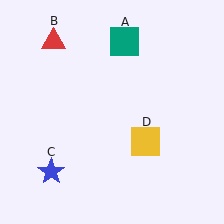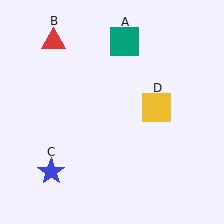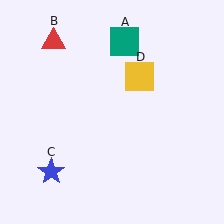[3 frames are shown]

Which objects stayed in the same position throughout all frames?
Teal square (object A) and red triangle (object B) and blue star (object C) remained stationary.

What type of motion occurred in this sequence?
The yellow square (object D) rotated counterclockwise around the center of the scene.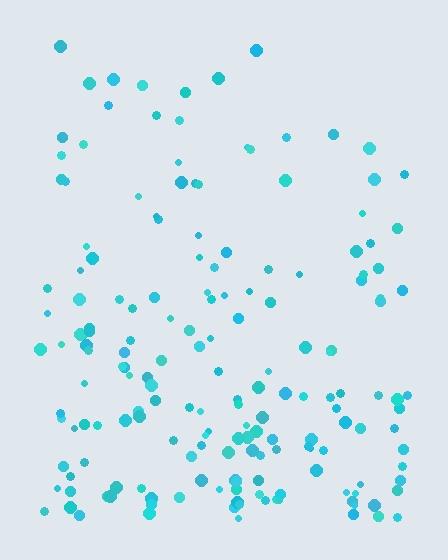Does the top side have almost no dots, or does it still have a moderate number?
Still a moderate number, just noticeably fewer than the bottom.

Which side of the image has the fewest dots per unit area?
The top.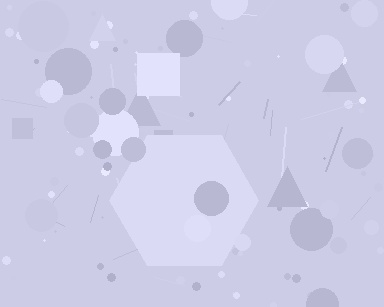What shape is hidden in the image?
A hexagon is hidden in the image.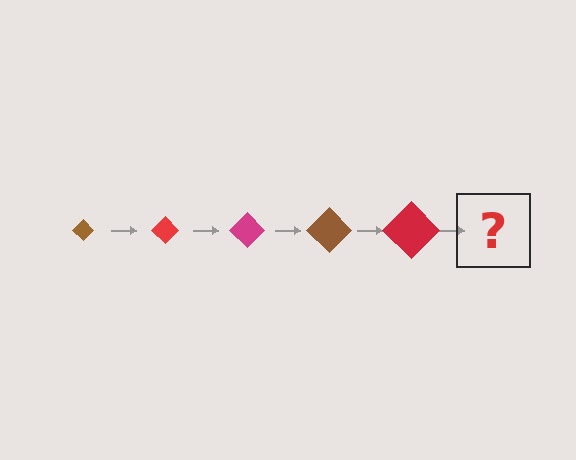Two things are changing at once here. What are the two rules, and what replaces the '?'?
The two rules are that the diamond grows larger each step and the color cycles through brown, red, and magenta. The '?' should be a magenta diamond, larger than the previous one.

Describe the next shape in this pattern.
It should be a magenta diamond, larger than the previous one.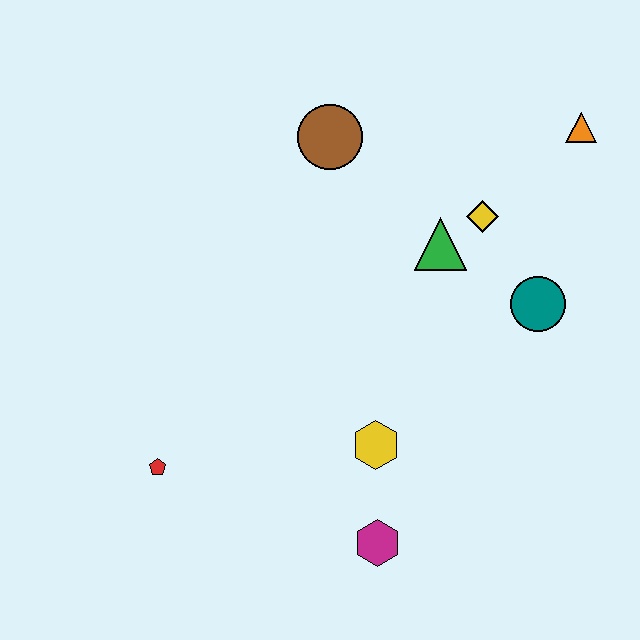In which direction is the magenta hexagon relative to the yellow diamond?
The magenta hexagon is below the yellow diamond.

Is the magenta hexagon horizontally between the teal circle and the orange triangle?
No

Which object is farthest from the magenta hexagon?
The orange triangle is farthest from the magenta hexagon.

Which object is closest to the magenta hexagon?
The yellow hexagon is closest to the magenta hexagon.